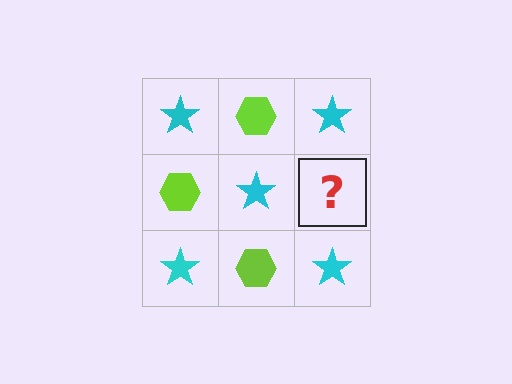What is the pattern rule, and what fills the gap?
The rule is that it alternates cyan star and lime hexagon in a checkerboard pattern. The gap should be filled with a lime hexagon.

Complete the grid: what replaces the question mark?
The question mark should be replaced with a lime hexagon.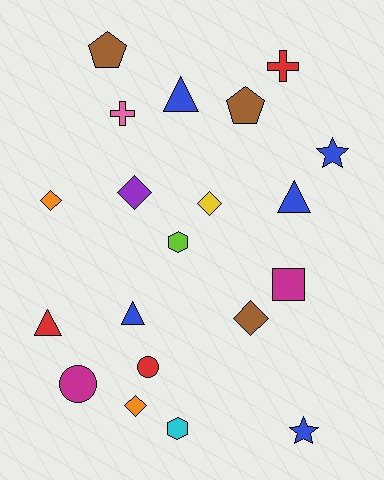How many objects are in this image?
There are 20 objects.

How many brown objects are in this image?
There are 3 brown objects.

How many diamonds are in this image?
There are 5 diamonds.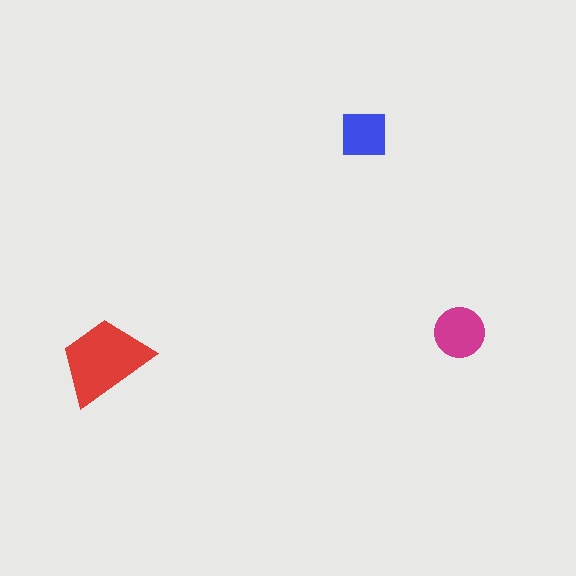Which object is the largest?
The red trapezoid.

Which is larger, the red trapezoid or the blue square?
The red trapezoid.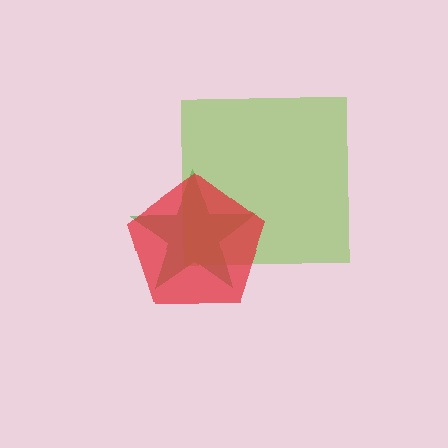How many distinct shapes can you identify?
There are 3 distinct shapes: a green star, a lime square, a red pentagon.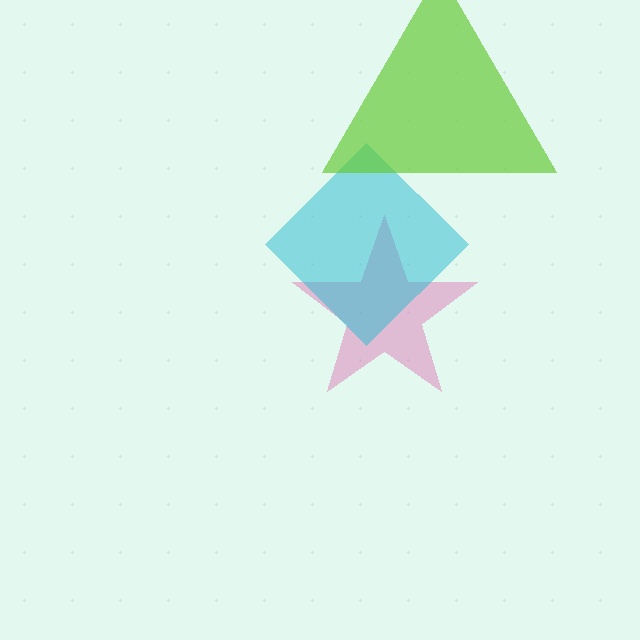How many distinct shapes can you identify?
There are 3 distinct shapes: a pink star, a cyan diamond, a lime triangle.